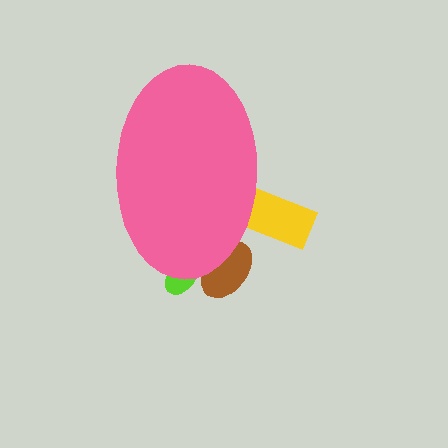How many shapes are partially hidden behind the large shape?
3 shapes are partially hidden.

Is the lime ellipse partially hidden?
Yes, the lime ellipse is partially hidden behind the pink ellipse.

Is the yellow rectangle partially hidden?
Yes, the yellow rectangle is partially hidden behind the pink ellipse.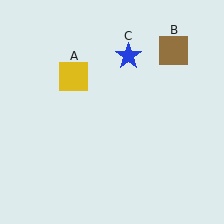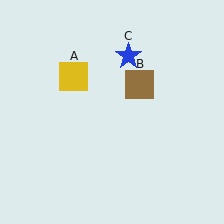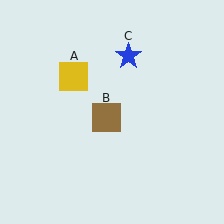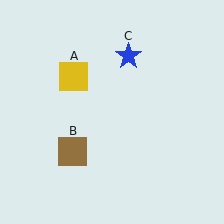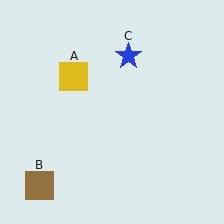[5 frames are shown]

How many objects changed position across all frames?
1 object changed position: brown square (object B).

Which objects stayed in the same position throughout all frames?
Yellow square (object A) and blue star (object C) remained stationary.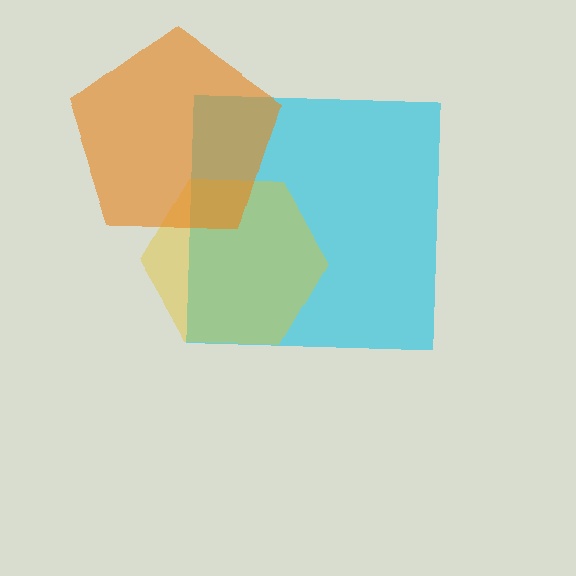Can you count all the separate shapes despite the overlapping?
Yes, there are 3 separate shapes.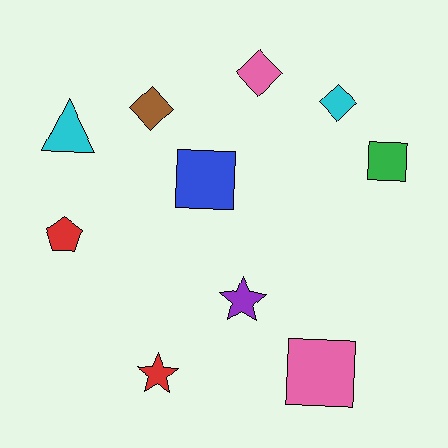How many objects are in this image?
There are 10 objects.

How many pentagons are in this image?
There is 1 pentagon.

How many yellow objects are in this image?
There are no yellow objects.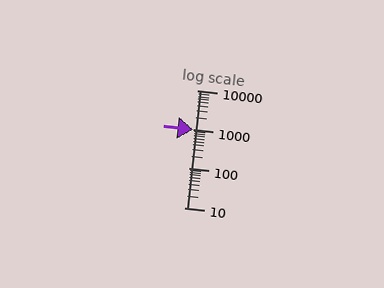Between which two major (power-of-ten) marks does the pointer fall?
The pointer is between 100 and 1000.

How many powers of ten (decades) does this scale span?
The scale spans 3 decades, from 10 to 10000.